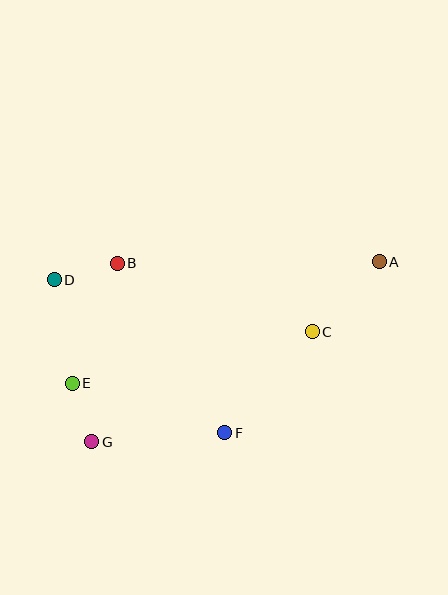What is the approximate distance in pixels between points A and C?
The distance between A and C is approximately 97 pixels.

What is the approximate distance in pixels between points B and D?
The distance between B and D is approximately 65 pixels.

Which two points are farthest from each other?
Points A and G are farthest from each other.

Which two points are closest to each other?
Points E and G are closest to each other.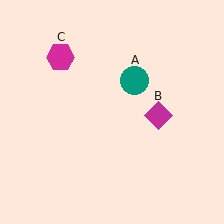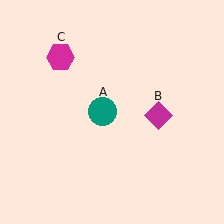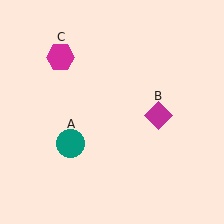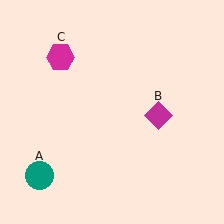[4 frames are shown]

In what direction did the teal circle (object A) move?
The teal circle (object A) moved down and to the left.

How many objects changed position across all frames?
1 object changed position: teal circle (object A).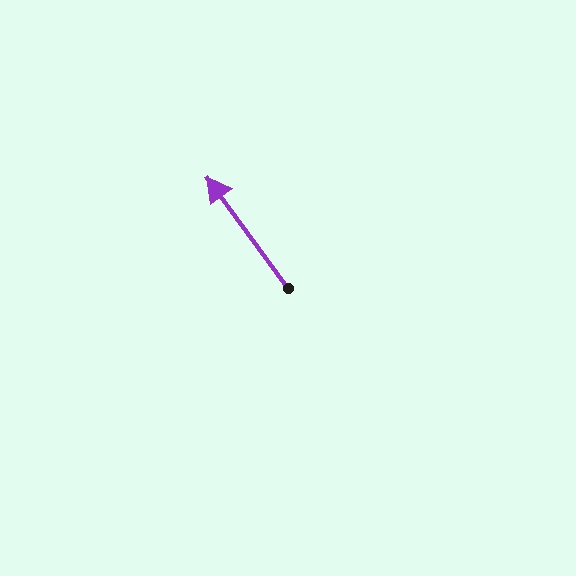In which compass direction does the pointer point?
Northwest.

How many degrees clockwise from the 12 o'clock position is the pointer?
Approximately 324 degrees.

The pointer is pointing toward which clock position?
Roughly 11 o'clock.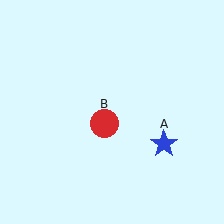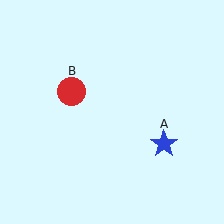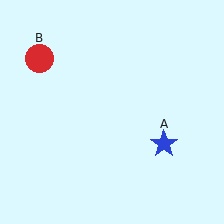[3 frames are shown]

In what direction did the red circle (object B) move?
The red circle (object B) moved up and to the left.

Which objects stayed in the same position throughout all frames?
Blue star (object A) remained stationary.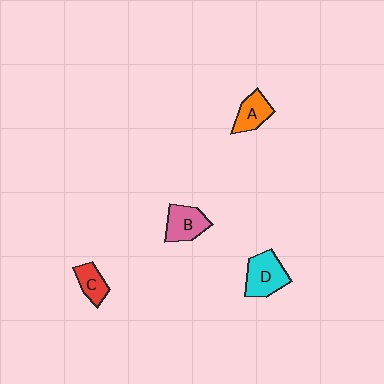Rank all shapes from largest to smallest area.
From largest to smallest: D (cyan), B (pink), A (orange), C (red).